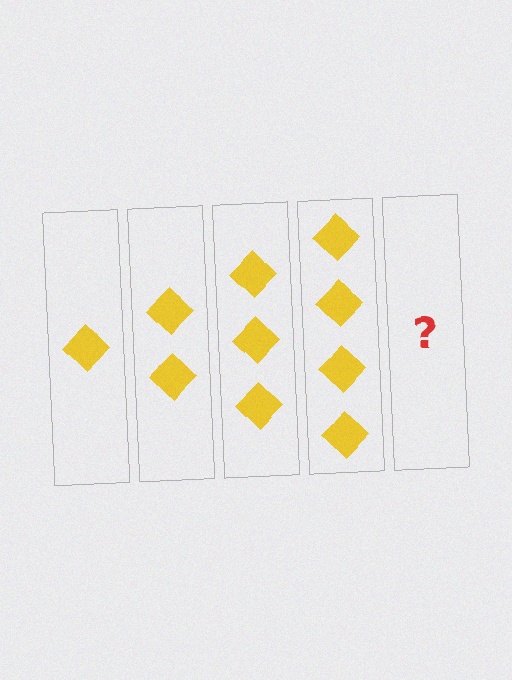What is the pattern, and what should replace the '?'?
The pattern is that each step adds one more diamond. The '?' should be 5 diamonds.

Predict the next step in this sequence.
The next step is 5 diamonds.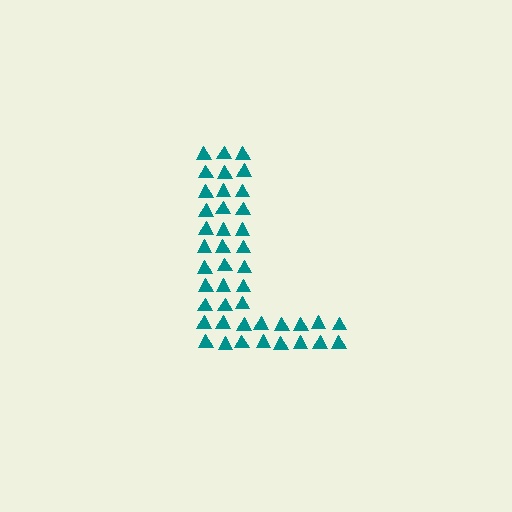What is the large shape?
The large shape is the letter L.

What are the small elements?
The small elements are triangles.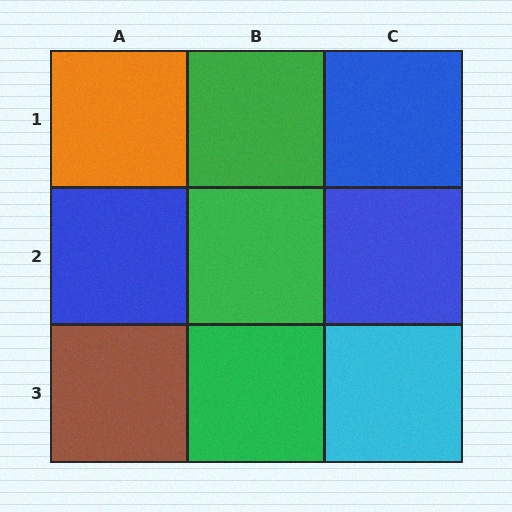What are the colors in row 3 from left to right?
Brown, green, cyan.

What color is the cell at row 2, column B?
Green.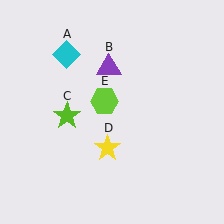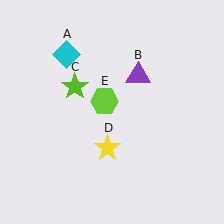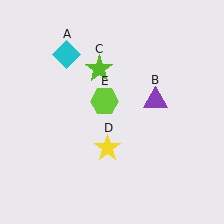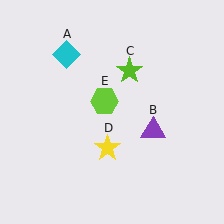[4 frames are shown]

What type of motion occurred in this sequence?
The purple triangle (object B), lime star (object C) rotated clockwise around the center of the scene.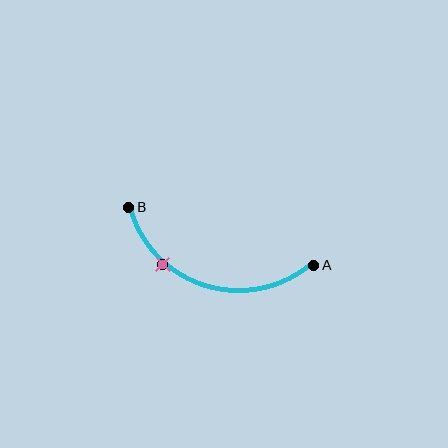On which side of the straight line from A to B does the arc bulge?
The arc bulges below the straight line connecting A and B.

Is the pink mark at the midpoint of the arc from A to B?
No. The pink mark lies on the arc but is closer to endpoint B. The arc midpoint would be at the point on the curve equidistant along the arc from both A and B.